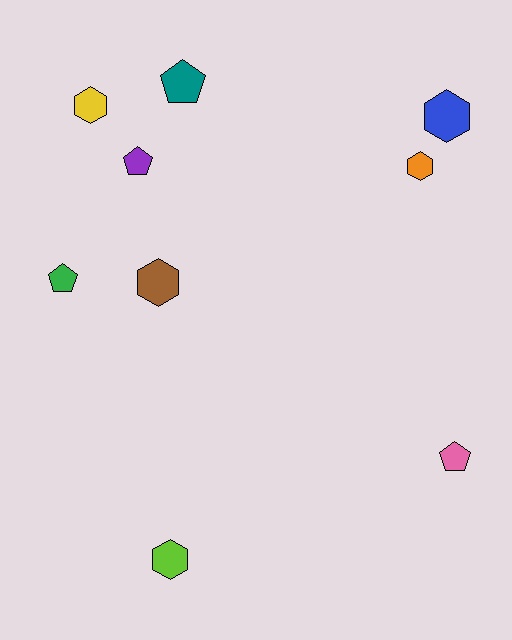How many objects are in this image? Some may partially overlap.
There are 9 objects.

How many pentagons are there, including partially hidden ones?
There are 4 pentagons.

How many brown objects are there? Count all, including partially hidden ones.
There is 1 brown object.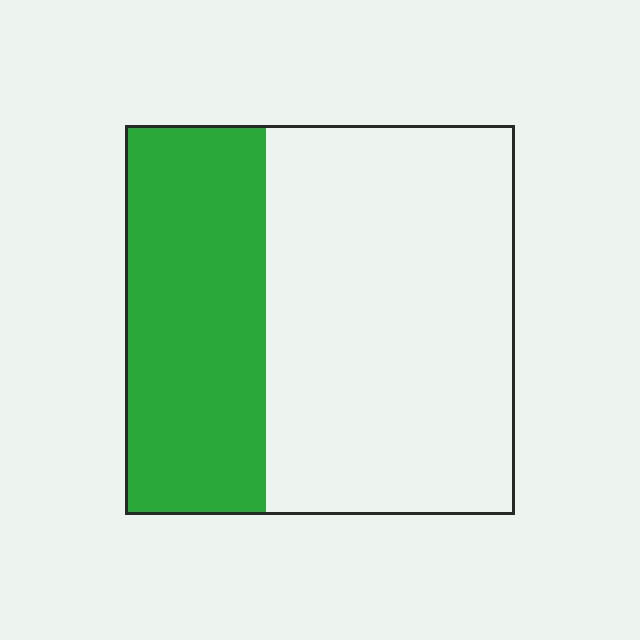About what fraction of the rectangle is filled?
About three eighths (3/8).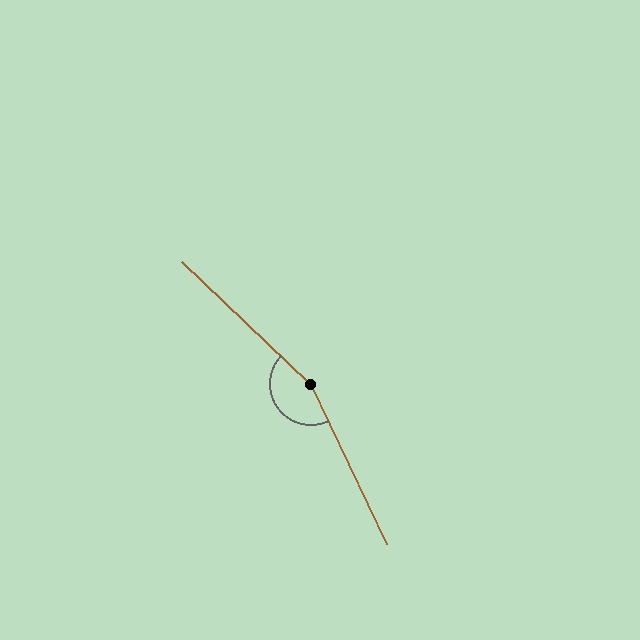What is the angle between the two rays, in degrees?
Approximately 159 degrees.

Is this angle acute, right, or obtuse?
It is obtuse.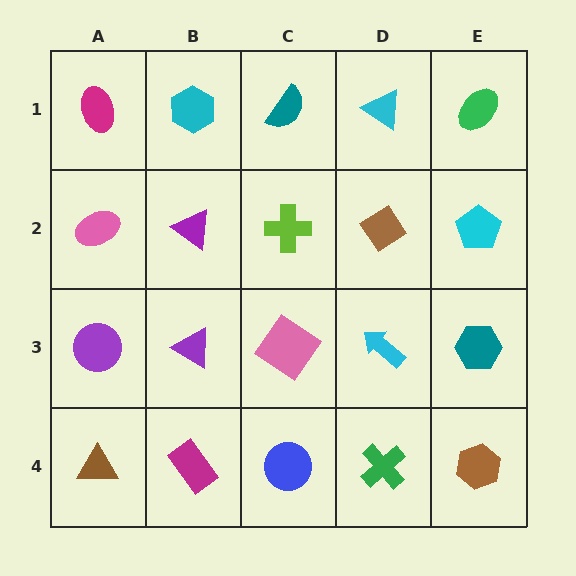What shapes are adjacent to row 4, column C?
A pink diamond (row 3, column C), a magenta rectangle (row 4, column B), a green cross (row 4, column D).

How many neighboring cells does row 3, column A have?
3.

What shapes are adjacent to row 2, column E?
A green ellipse (row 1, column E), a teal hexagon (row 3, column E), a brown diamond (row 2, column D).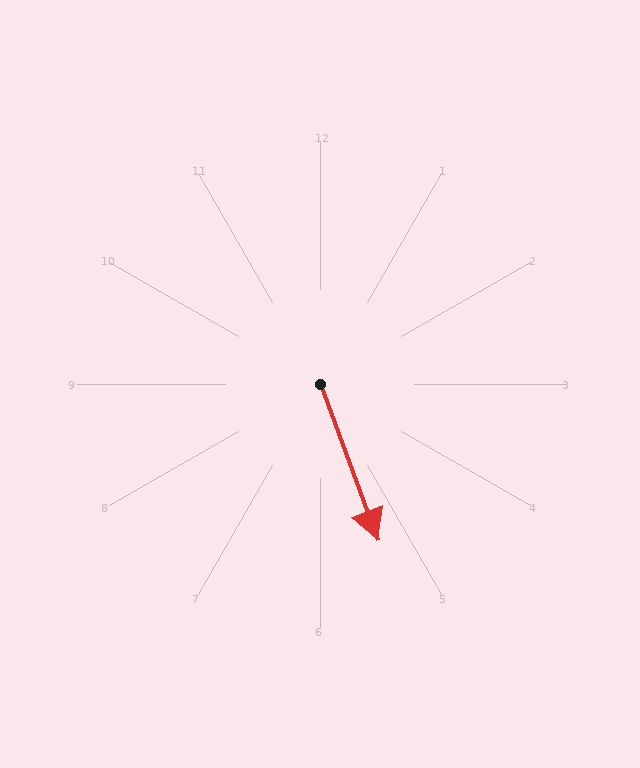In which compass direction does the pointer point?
South.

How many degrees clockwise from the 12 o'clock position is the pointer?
Approximately 160 degrees.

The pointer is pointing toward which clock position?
Roughly 5 o'clock.